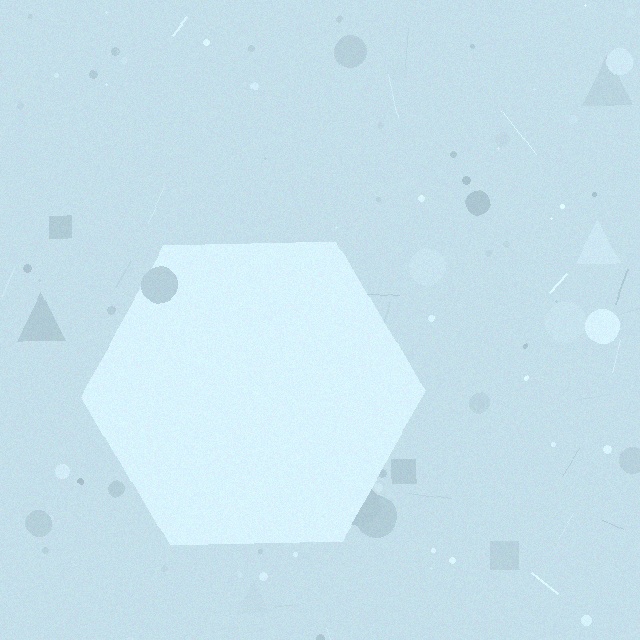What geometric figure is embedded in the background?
A hexagon is embedded in the background.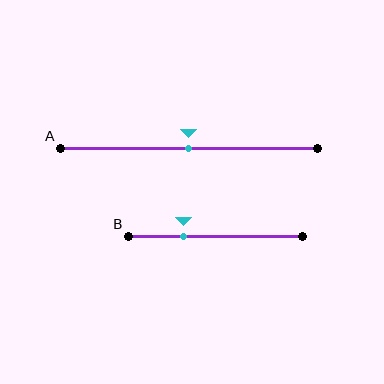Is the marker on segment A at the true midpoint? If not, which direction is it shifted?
Yes, the marker on segment A is at the true midpoint.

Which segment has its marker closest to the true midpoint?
Segment A has its marker closest to the true midpoint.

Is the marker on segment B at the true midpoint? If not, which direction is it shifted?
No, the marker on segment B is shifted to the left by about 19% of the segment length.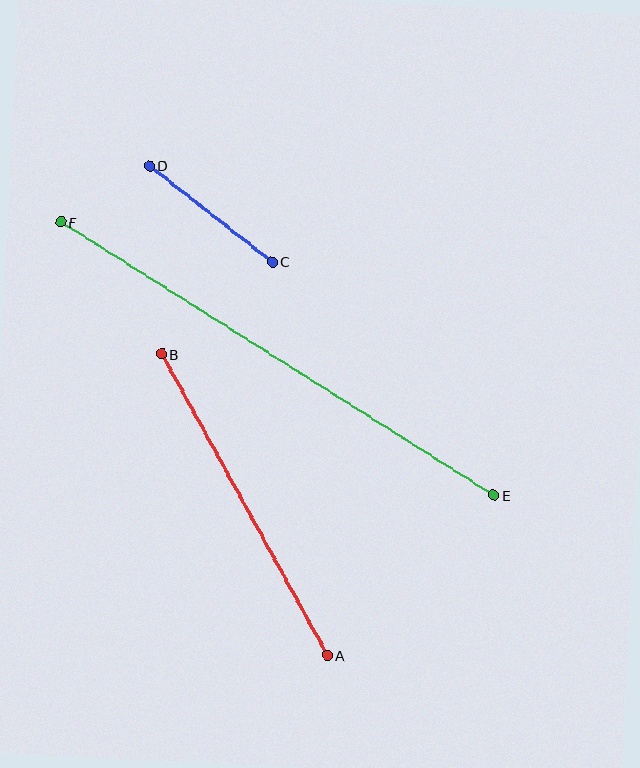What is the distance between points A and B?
The distance is approximately 344 pixels.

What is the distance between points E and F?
The distance is approximately 512 pixels.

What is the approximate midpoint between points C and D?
The midpoint is at approximately (211, 214) pixels.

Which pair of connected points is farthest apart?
Points E and F are farthest apart.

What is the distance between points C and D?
The distance is approximately 156 pixels.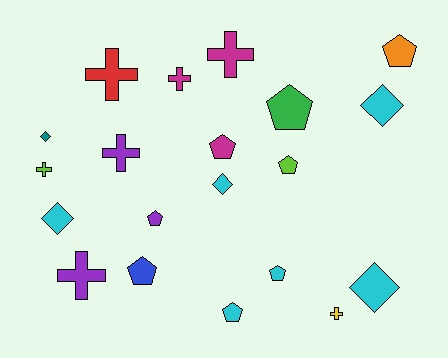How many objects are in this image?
There are 20 objects.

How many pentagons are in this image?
There are 8 pentagons.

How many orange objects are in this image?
There is 1 orange object.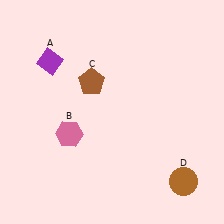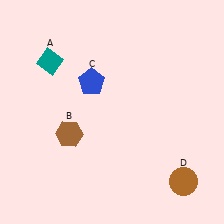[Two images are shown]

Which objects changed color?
A changed from purple to teal. B changed from pink to brown. C changed from brown to blue.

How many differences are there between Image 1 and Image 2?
There are 3 differences between the two images.